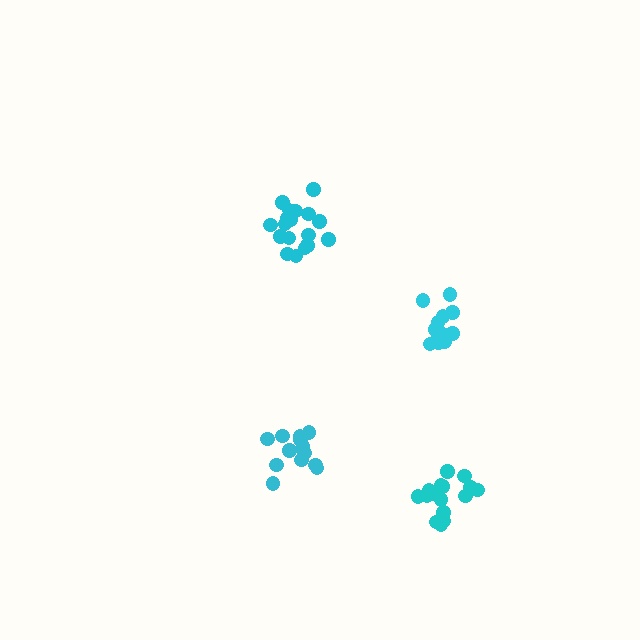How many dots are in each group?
Group 1: 18 dots, Group 2: 13 dots, Group 3: 12 dots, Group 4: 16 dots (59 total).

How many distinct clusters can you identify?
There are 4 distinct clusters.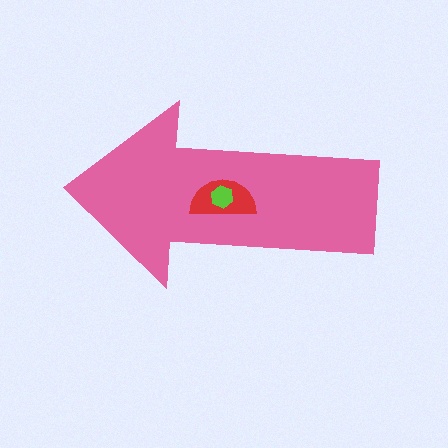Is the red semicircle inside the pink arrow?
Yes.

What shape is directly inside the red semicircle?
The lime hexagon.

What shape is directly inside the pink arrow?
The red semicircle.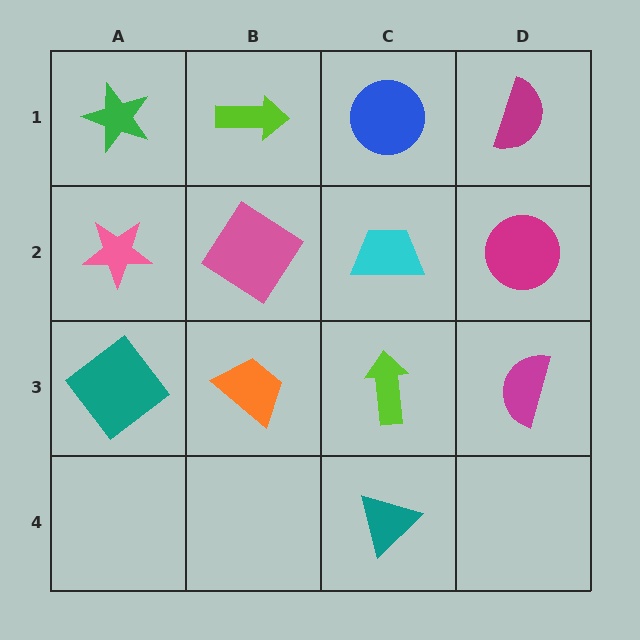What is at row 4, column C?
A teal triangle.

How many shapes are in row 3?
4 shapes.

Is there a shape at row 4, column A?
No, that cell is empty.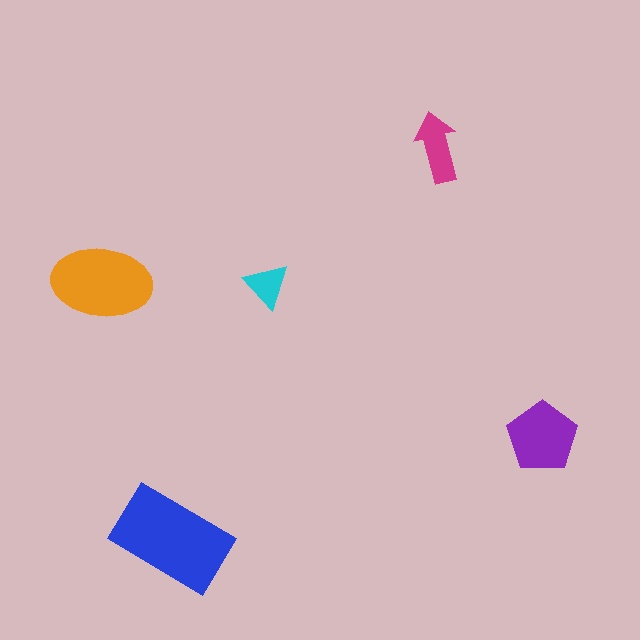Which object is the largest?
The blue rectangle.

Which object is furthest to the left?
The orange ellipse is leftmost.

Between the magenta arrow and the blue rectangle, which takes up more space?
The blue rectangle.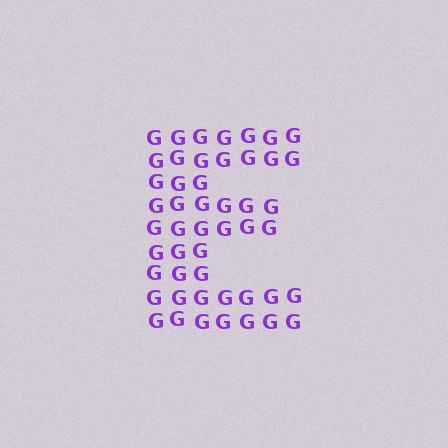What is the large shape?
The large shape is the letter E.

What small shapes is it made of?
It is made of small letter G's.